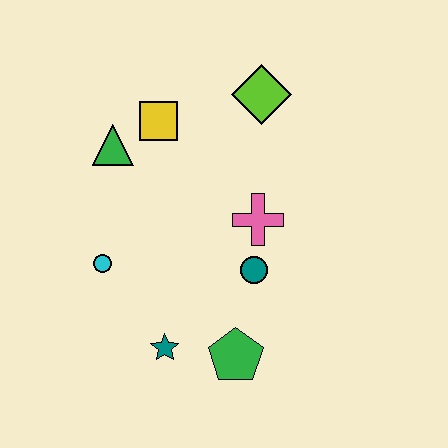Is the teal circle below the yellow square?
Yes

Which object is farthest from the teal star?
The lime diamond is farthest from the teal star.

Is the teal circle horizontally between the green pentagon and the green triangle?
No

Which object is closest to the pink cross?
The teal circle is closest to the pink cross.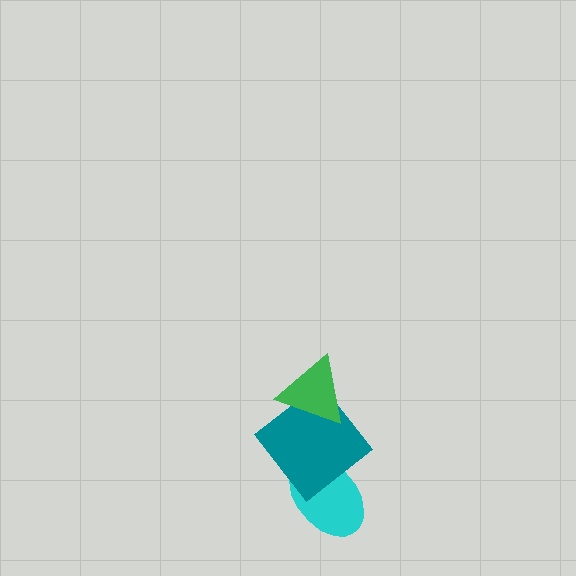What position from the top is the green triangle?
The green triangle is 1st from the top.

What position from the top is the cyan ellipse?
The cyan ellipse is 3rd from the top.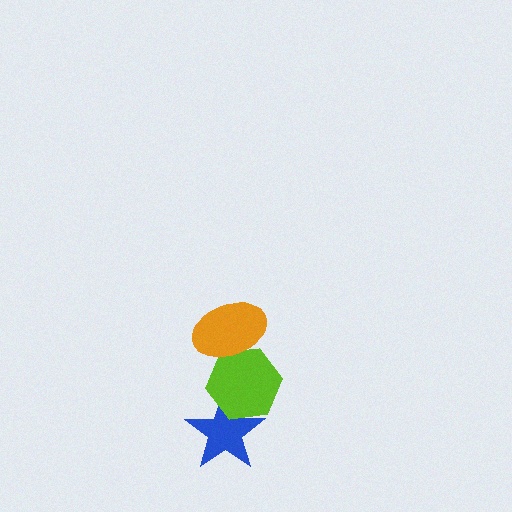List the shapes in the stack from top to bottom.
From top to bottom: the orange ellipse, the lime hexagon, the blue star.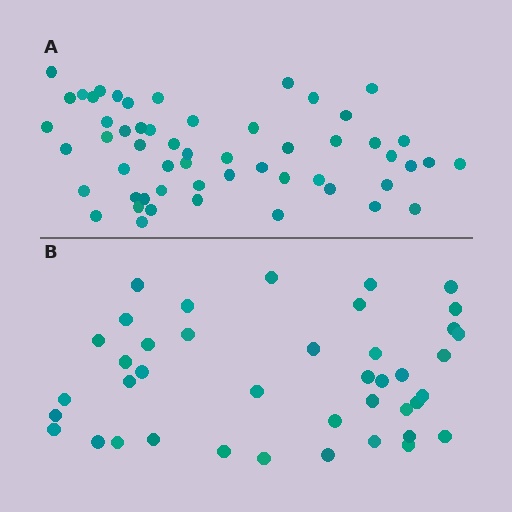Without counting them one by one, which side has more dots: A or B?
Region A (the top region) has more dots.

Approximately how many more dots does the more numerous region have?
Region A has approximately 15 more dots than region B.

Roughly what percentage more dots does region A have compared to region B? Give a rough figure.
About 35% more.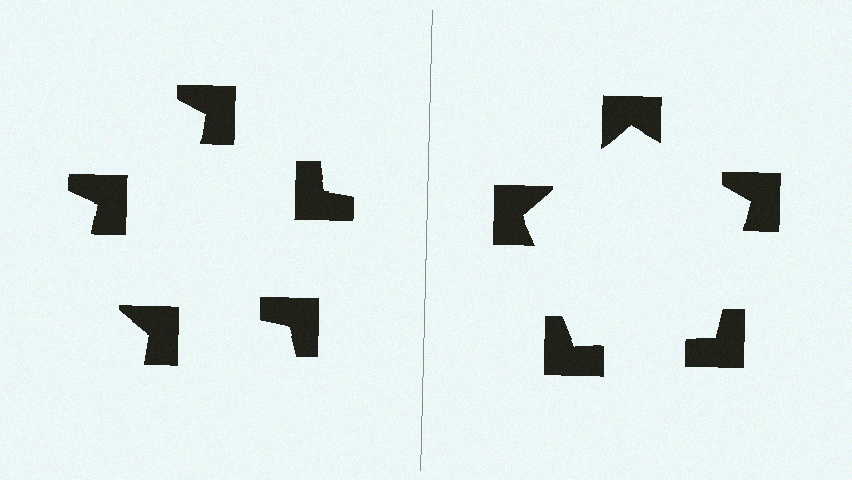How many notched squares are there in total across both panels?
10 — 5 on each side.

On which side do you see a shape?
An illusory pentagon appears on the right side. On the left side the wedge cuts are rotated, so no coherent shape forms.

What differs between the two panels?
The notched squares are positioned identically on both sides; only the wedge orientations differ. On the right they align to a pentagon; on the left they are misaligned.